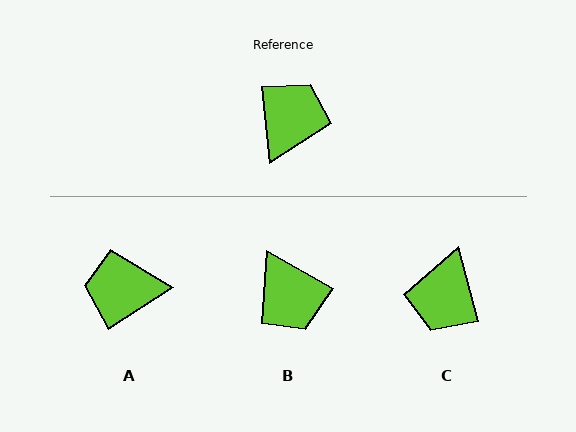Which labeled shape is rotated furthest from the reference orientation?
C, about 171 degrees away.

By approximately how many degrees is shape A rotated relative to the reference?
Approximately 117 degrees counter-clockwise.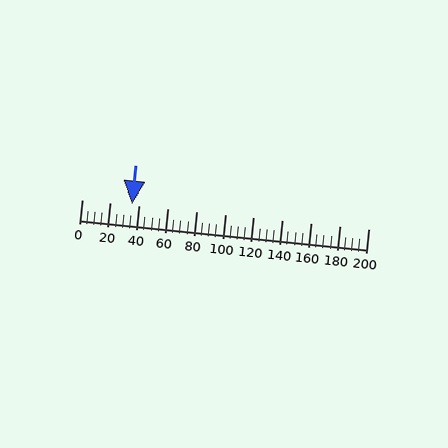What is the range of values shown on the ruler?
The ruler shows values from 0 to 200.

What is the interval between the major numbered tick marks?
The major tick marks are spaced 20 units apart.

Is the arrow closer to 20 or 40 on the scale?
The arrow is closer to 40.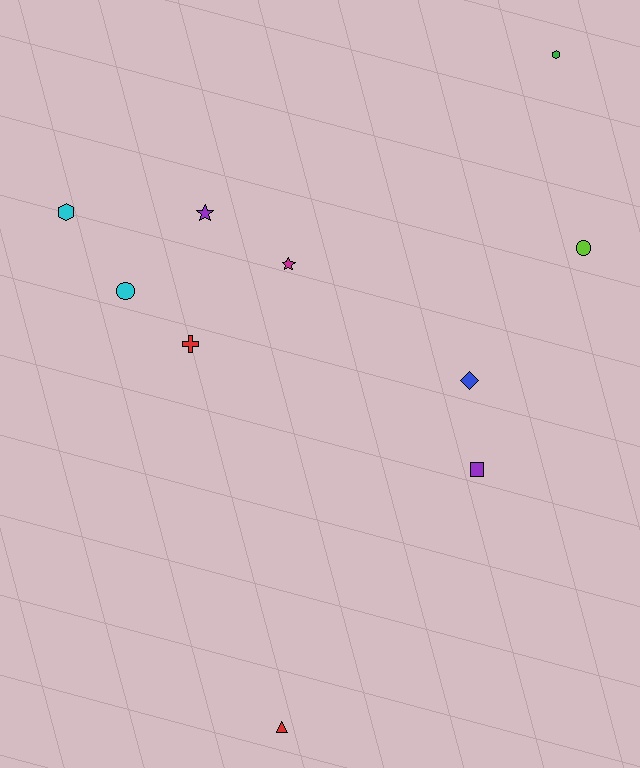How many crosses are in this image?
There is 1 cross.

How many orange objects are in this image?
There are no orange objects.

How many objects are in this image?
There are 10 objects.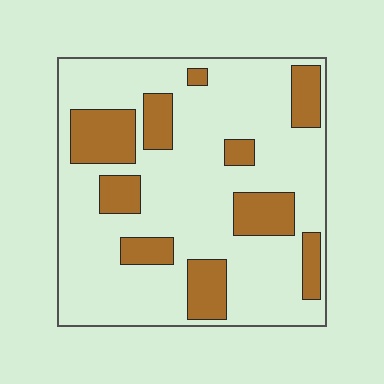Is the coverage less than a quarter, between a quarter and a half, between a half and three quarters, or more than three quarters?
Less than a quarter.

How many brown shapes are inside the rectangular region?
10.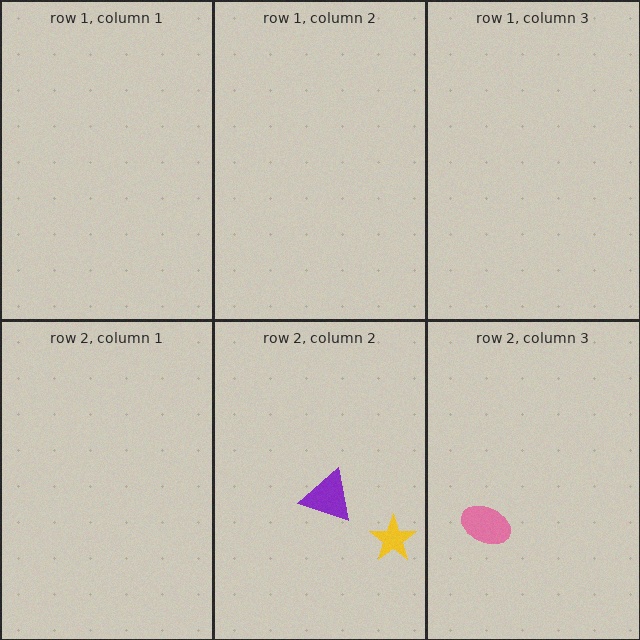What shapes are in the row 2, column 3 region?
The pink ellipse.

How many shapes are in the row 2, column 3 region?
1.